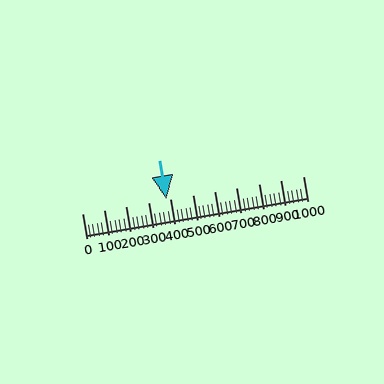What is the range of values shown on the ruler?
The ruler shows values from 0 to 1000.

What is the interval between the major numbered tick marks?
The major tick marks are spaced 100 units apart.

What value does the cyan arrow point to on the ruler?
The cyan arrow points to approximately 380.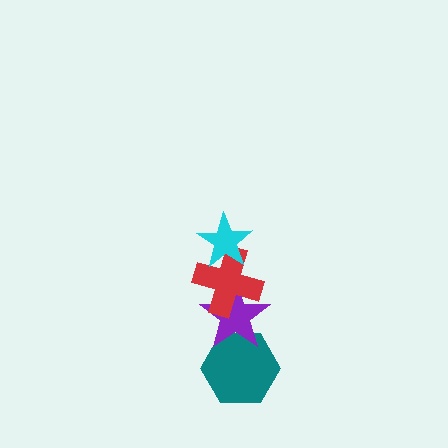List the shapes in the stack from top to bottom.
From top to bottom: the cyan star, the red cross, the purple star, the teal hexagon.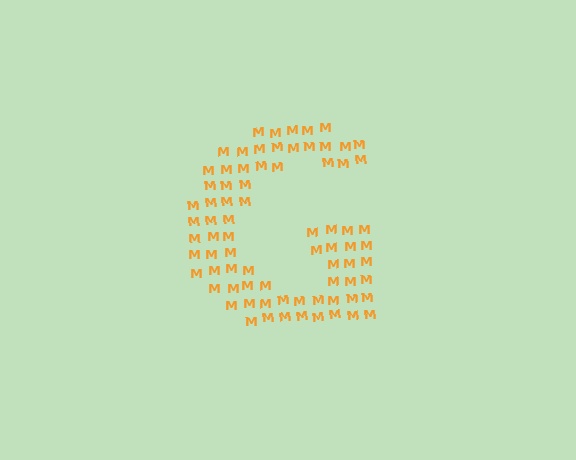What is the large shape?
The large shape is the letter G.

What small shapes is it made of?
It is made of small letter M's.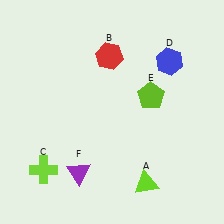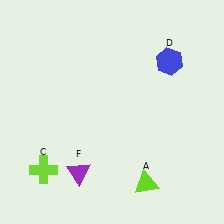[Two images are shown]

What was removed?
The red hexagon (B), the lime pentagon (E) were removed in Image 2.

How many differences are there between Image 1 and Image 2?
There are 2 differences between the two images.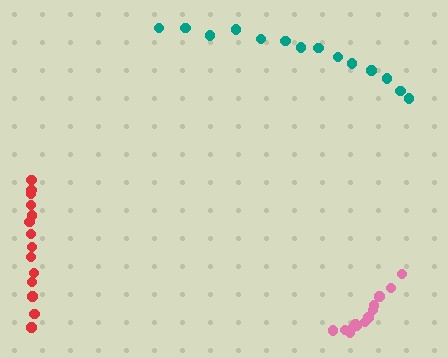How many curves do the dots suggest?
There are 3 distinct paths.